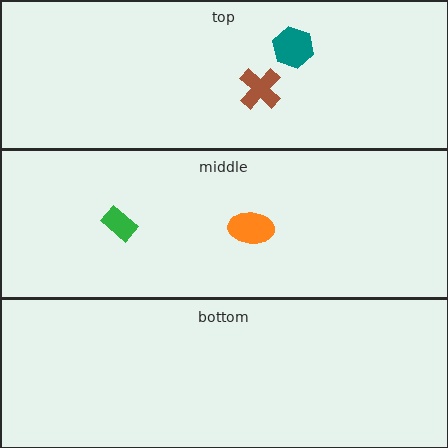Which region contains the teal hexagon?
The top region.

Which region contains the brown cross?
The top region.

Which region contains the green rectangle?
The middle region.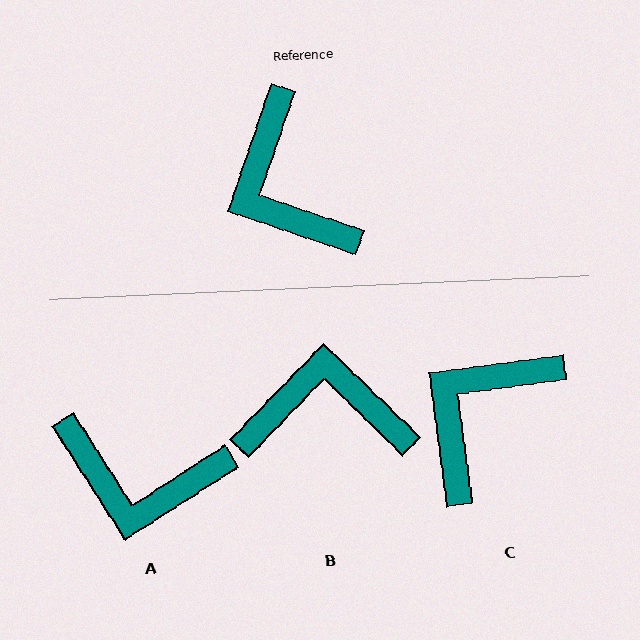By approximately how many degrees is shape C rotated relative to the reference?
Approximately 64 degrees clockwise.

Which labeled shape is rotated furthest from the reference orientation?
B, about 116 degrees away.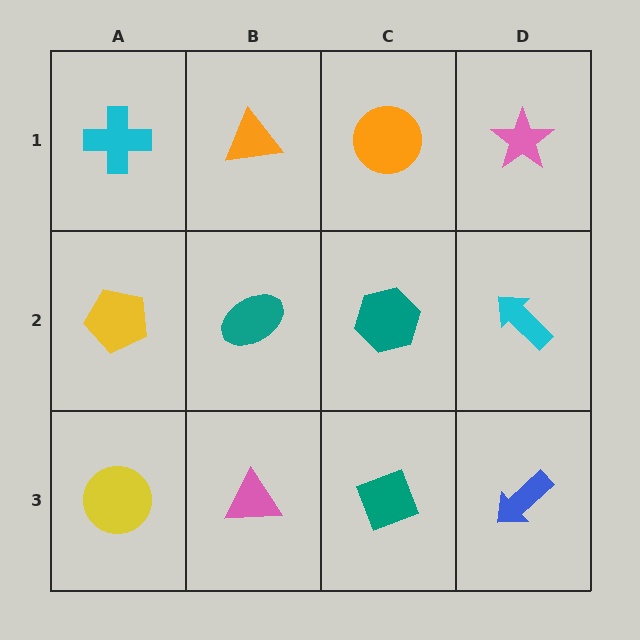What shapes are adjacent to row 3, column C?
A teal hexagon (row 2, column C), a pink triangle (row 3, column B), a blue arrow (row 3, column D).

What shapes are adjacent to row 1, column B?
A teal ellipse (row 2, column B), a cyan cross (row 1, column A), an orange circle (row 1, column C).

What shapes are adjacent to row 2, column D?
A pink star (row 1, column D), a blue arrow (row 3, column D), a teal hexagon (row 2, column C).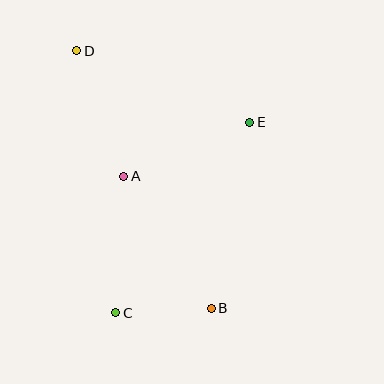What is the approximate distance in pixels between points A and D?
The distance between A and D is approximately 134 pixels.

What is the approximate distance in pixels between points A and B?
The distance between A and B is approximately 158 pixels.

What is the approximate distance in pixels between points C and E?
The distance between C and E is approximately 233 pixels.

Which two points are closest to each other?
Points B and C are closest to each other.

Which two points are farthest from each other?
Points B and D are farthest from each other.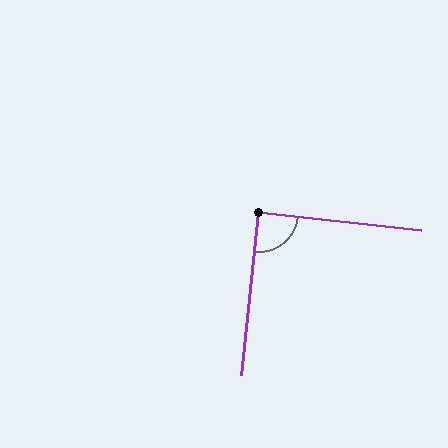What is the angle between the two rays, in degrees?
Approximately 90 degrees.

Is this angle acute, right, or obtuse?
It is approximately a right angle.